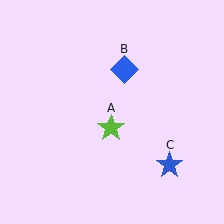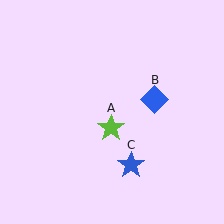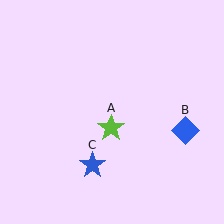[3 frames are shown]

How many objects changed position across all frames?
2 objects changed position: blue diamond (object B), blue star (object C).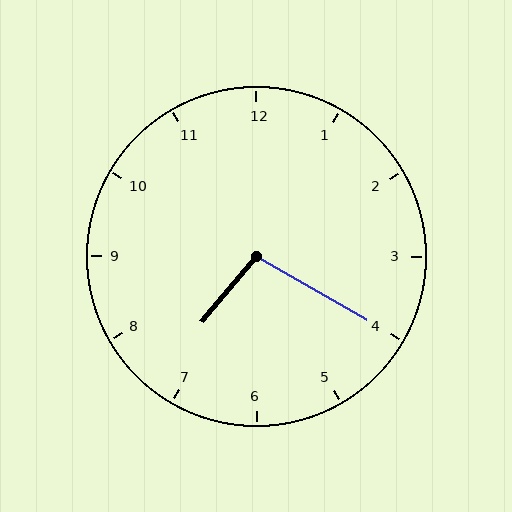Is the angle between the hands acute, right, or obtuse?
It is obtuse.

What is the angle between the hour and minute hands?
Approximately 100 degrees.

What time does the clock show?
7:20.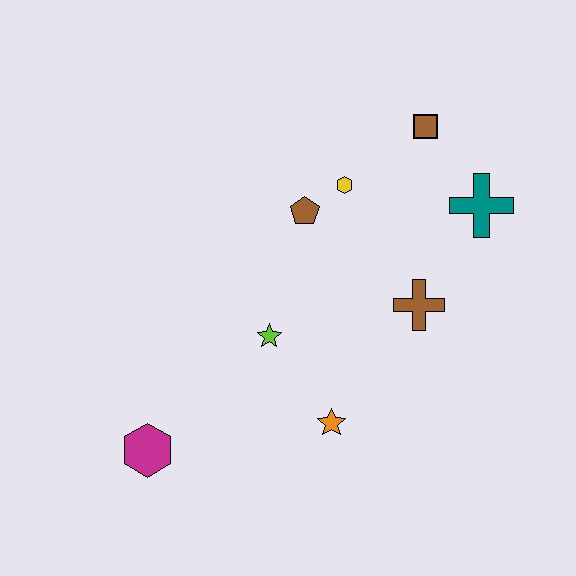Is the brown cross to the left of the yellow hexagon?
No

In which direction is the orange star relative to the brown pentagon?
The orange star is below the brown pentagon.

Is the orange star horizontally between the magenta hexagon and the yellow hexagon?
Yes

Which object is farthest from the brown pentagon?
The magenta hexagon is farthest from the brown pentagon.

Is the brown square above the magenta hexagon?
Yes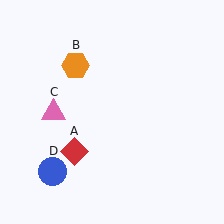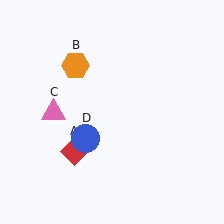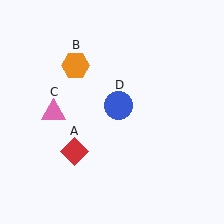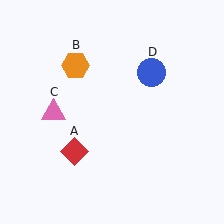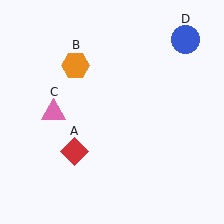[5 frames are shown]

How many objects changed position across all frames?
1 object changed position: blue circle (object D).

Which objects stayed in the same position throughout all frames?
Red diamond (object A) and orange hexagon (object B) and pink triangle (object C) remained stationary.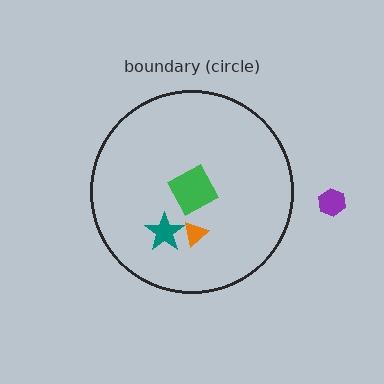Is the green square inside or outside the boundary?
Inside.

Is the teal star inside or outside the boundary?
Inside.